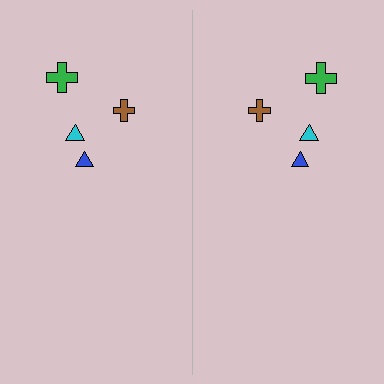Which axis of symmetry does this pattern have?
The pattern has a vertical axis of symmetry running through the center of the image.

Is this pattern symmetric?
Yes, this pattern has bilateral (reflection) symmetry.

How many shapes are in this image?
There are 8 shapes in this image.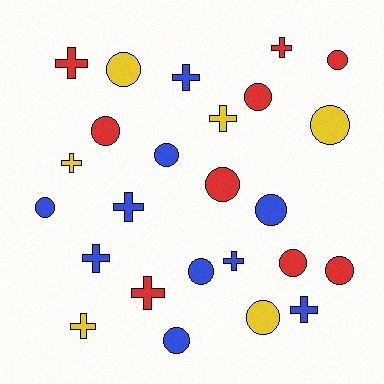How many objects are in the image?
There are 25 objects.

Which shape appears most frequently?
Circle, with 14 objects.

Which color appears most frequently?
Blue, with 10 objects.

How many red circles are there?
There are 6 red circles.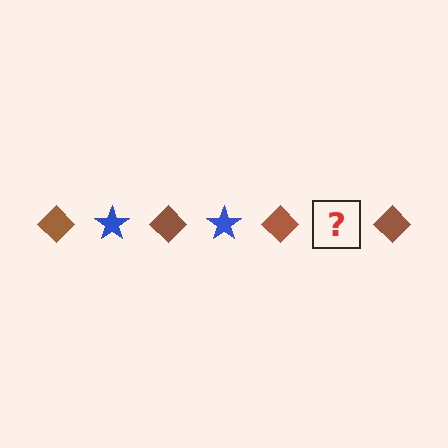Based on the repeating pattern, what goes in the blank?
The blank should be a blue star.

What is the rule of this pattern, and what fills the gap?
The rule is that the pattern alternates between brown diamond and blue star. The gap should be filled with a blue star.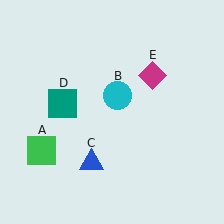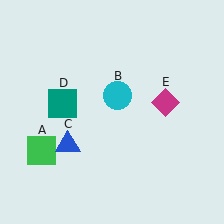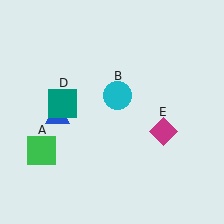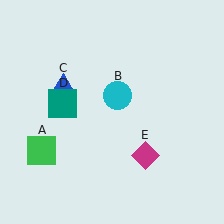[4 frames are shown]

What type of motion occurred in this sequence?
The blue triangle (object C), magenta diamond (object E) rotated clockwise around the center of the scene.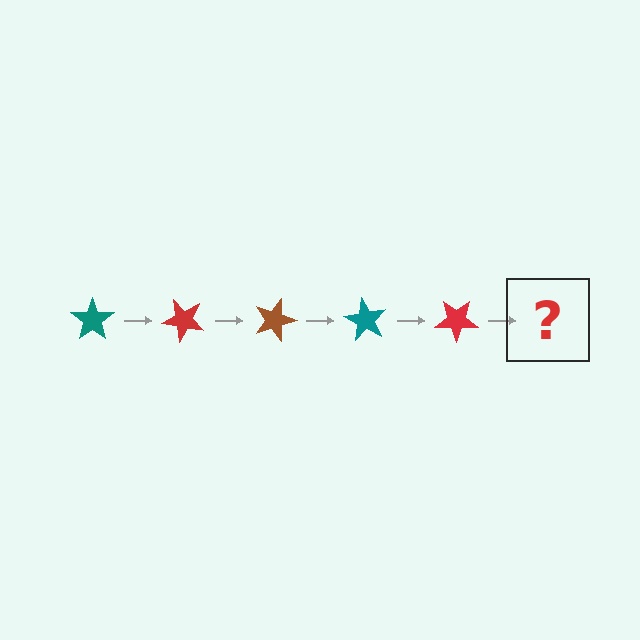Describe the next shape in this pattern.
It should be a brown star, rotated 225 degrees from the start.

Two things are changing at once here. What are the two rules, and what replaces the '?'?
The two rules are that it rotates 45 degrees each step and the color cycles through teal, red, and brown. The '?' should be a brown star, rotated 225 degrees from the start.